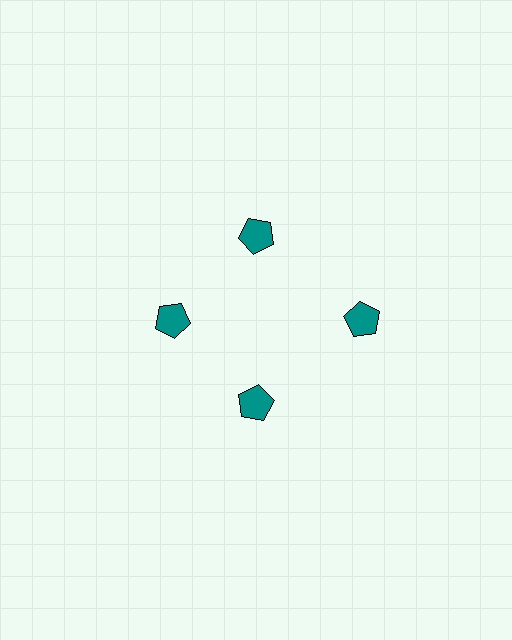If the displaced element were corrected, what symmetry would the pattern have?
It would have 4-fold rotational symmetry — the pattern would map onto itself every 90 degrees.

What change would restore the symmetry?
The symmetry would be restored by moving it inward, back onto the ring so that all 4 pentagons sit at equal angles and equal distance from the center.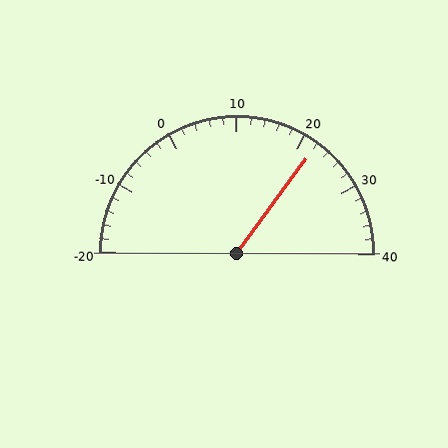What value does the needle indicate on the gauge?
The needle indicates approximately 22.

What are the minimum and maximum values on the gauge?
The gauge ranges from -20 to 40.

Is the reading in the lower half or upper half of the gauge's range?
The reading is in the upper half of the range (-20 to 40).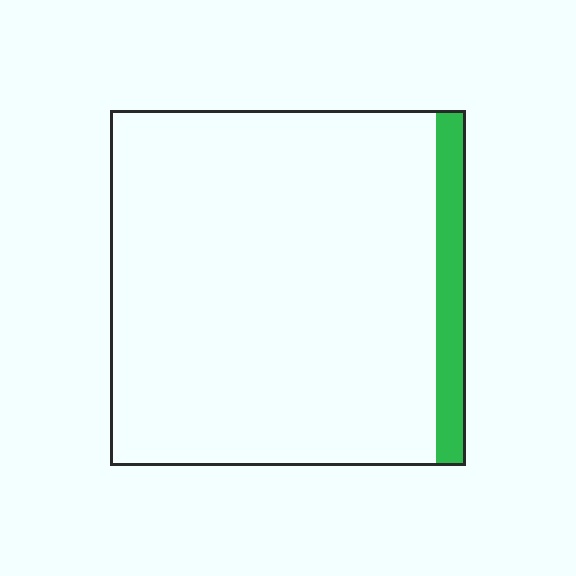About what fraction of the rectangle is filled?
About one tenth (1/10).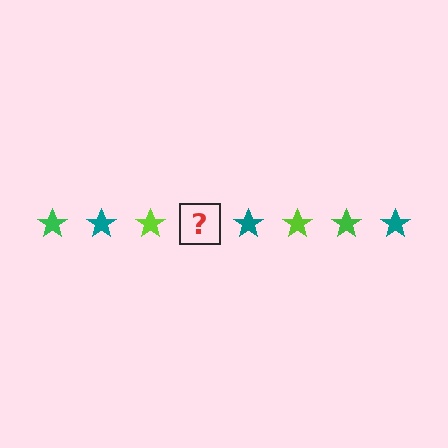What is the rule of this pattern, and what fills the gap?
The rule is that the pattern cycles through green, teal, lime stars. The gap should be filled with a green star.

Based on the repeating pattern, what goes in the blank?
The blank should be a green star.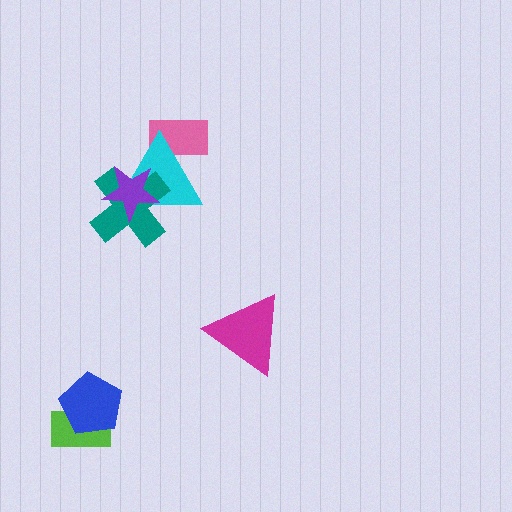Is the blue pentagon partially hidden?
No, no other shape covers it.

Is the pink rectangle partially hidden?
Yes, it is partially covered by another shape.